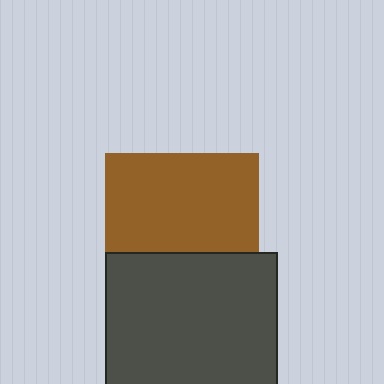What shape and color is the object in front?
The object in front is a dark gray square.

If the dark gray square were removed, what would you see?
You would see the complete brown square.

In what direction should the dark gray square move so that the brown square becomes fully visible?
The dark gray square should move down. That is the shortest direction to clear the overlap and leave the brown square fully visible.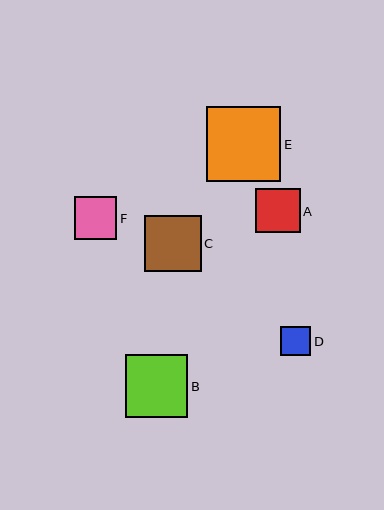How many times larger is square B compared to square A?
Square B is approximately 1.4 times the size of square A.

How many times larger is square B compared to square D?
Square B is approximately 2.1 times the size of square D.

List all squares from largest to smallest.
From largest to smallest: E, B, C, A, F, D.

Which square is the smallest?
Square D is the smallest with a size of approximately 30 pixels.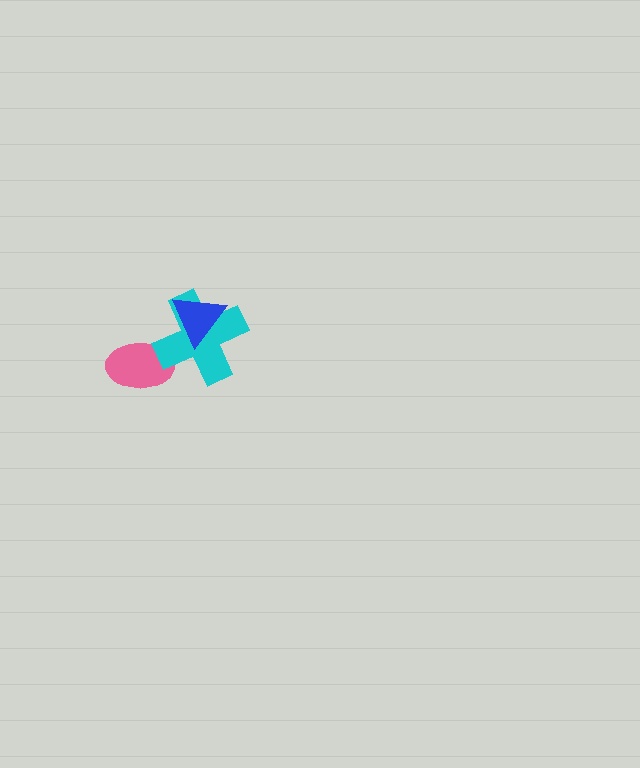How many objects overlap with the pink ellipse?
1 object overlaps with the pink ellipse.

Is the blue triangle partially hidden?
No, no other shape covers it.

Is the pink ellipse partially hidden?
Yes, it is partially covered by another shape.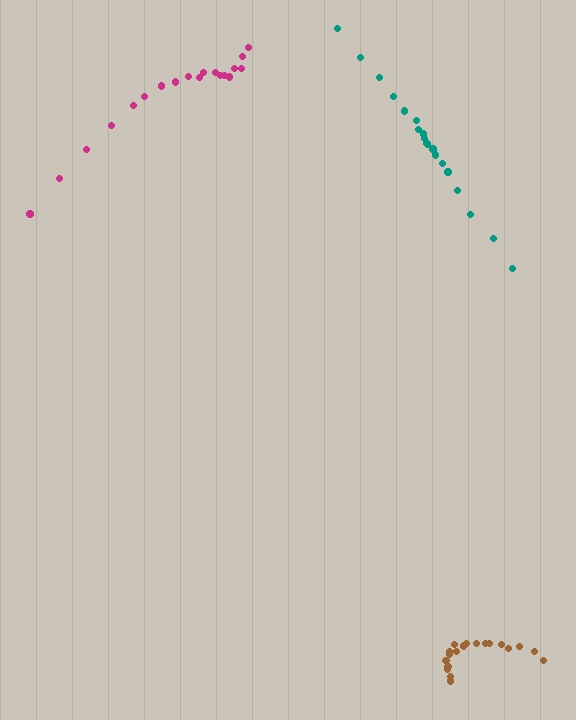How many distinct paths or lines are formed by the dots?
There are 3 distinct paths.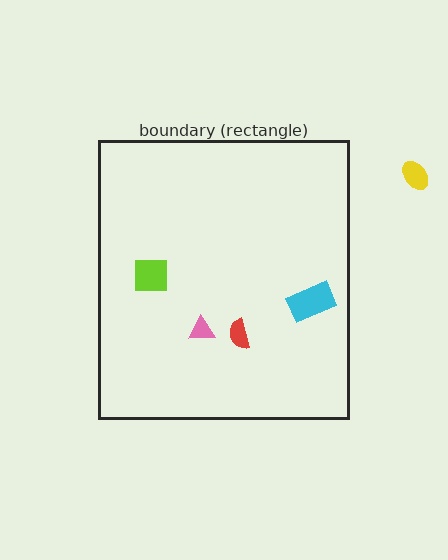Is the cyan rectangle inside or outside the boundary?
Inside.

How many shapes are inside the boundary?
4 inside, 1 outside.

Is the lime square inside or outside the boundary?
Inside.